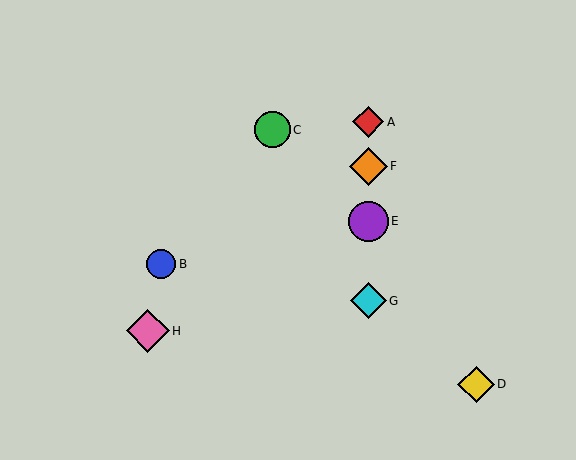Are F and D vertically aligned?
No, F is at x≈368 and D is at x≈476.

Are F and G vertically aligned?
Yes, both are at x≈368.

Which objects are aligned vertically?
Objects A, E, F, G are aligned vertically.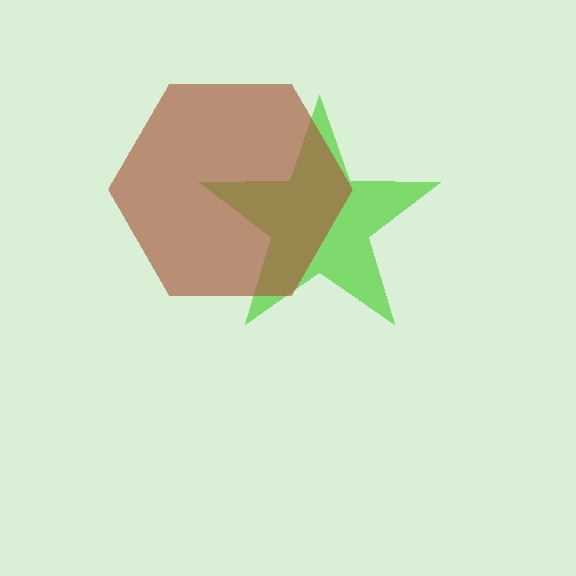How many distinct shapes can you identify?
There are 2 distinct shapes: a lime star, a brown hexagon.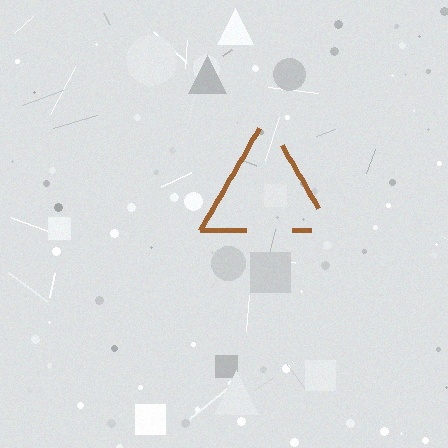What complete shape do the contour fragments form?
The contour fragments form a triangle.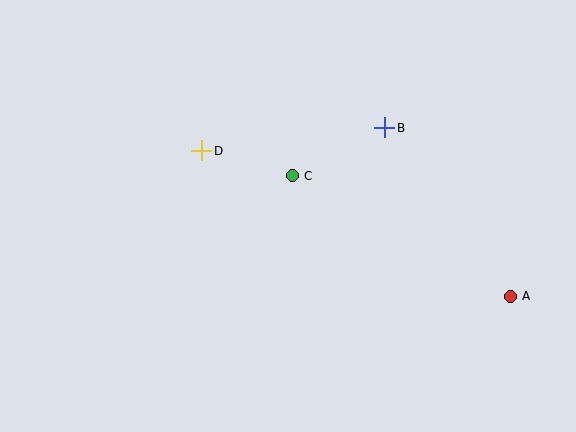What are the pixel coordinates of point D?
Point D is at (202, 151).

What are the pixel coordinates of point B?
Point B is at (385, 128).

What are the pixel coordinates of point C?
Point C is at (292, 176).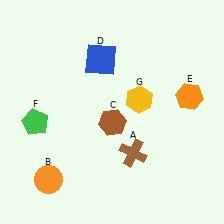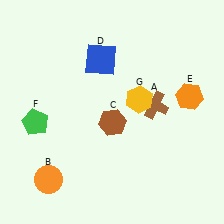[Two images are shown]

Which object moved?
The brown cross (A) moved up.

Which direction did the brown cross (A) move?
The brown cross (A) moved up.